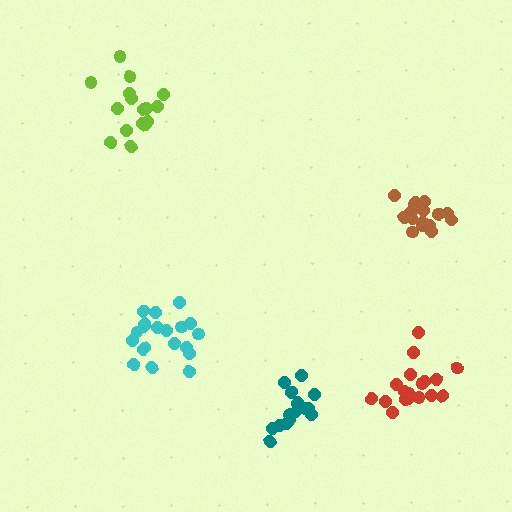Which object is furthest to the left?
The lime cluster is leftmost.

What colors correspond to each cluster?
The clusters are colored: teal, brown, lime, red, cyan.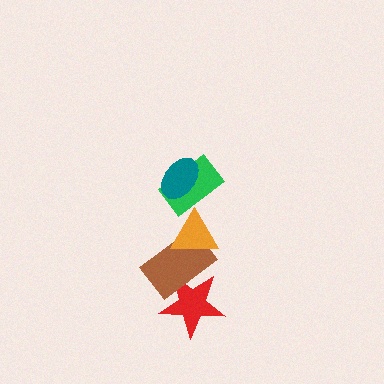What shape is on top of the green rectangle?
The teal ellipse is on top of the green rectangle.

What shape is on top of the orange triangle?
The green rectangle is on top of the orange triangle.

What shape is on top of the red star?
The brown rectangle is on top of the red star.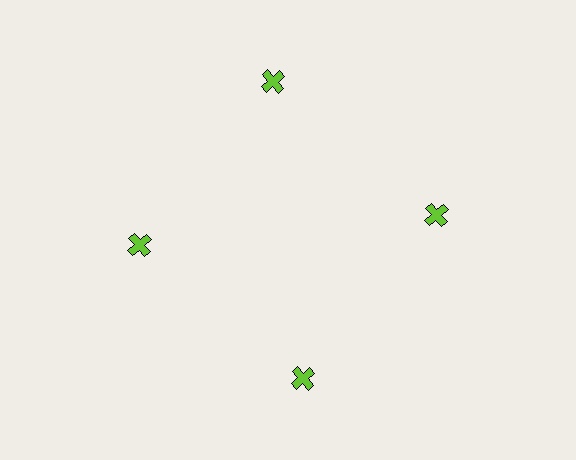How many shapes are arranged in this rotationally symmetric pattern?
There are 4 shapes, arranged in 4 groups of 1.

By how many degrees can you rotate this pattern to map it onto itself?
The pattern maps onto itself every 90 degrees of rotation.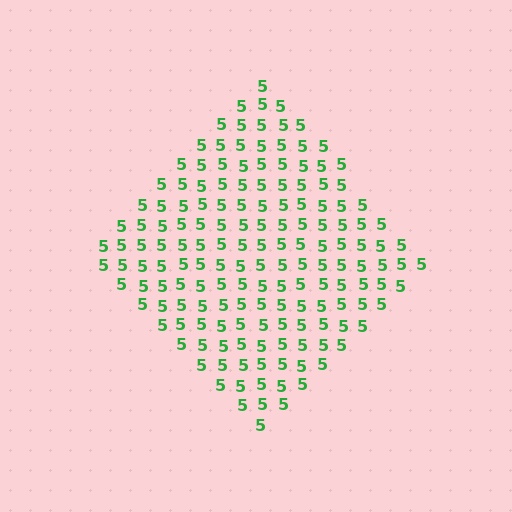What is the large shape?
The large shape is a diamond.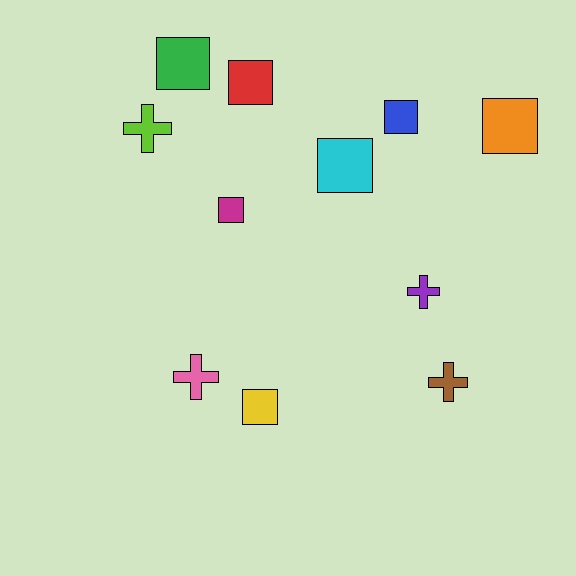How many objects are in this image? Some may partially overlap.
There are 11 objects.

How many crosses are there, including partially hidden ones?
There are 4 crosses.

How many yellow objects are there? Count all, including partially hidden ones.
There is 1 yellow object.